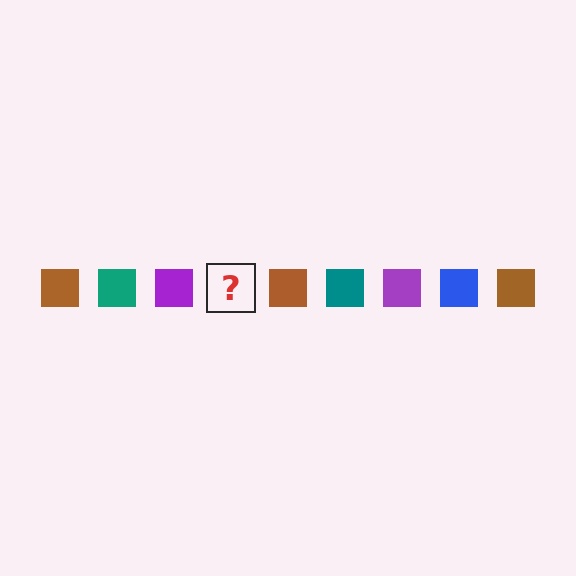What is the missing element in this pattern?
The missing element is a blue square.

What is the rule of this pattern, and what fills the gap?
The rule is that the pattern cycles through brown, teal, purple, blue squares. The gap should be filled with a blue square.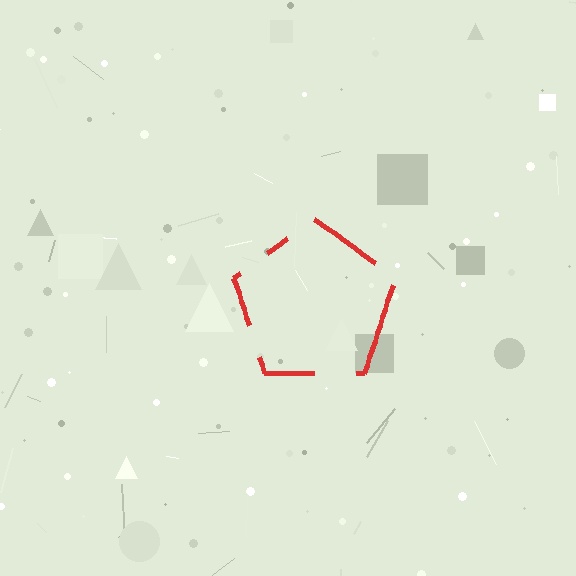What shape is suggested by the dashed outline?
The dashed outline suggests a pentagon.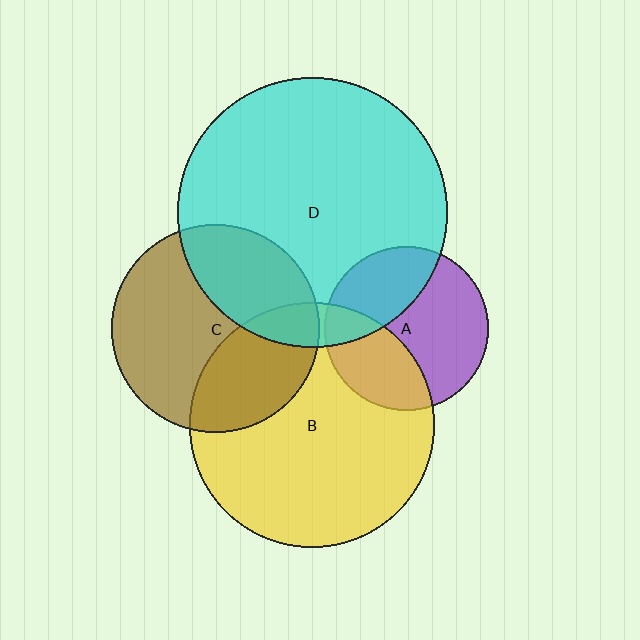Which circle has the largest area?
Circle D (cyan).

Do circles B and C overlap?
Yes.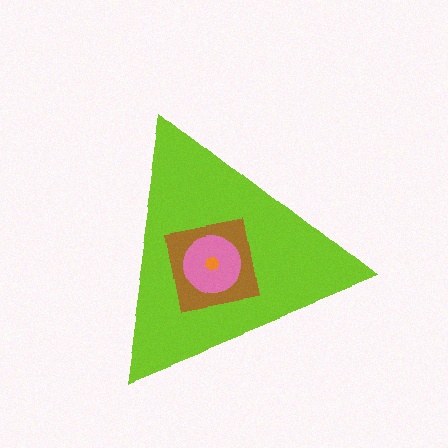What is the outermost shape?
The lime triangle.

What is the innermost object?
The orange hexagon.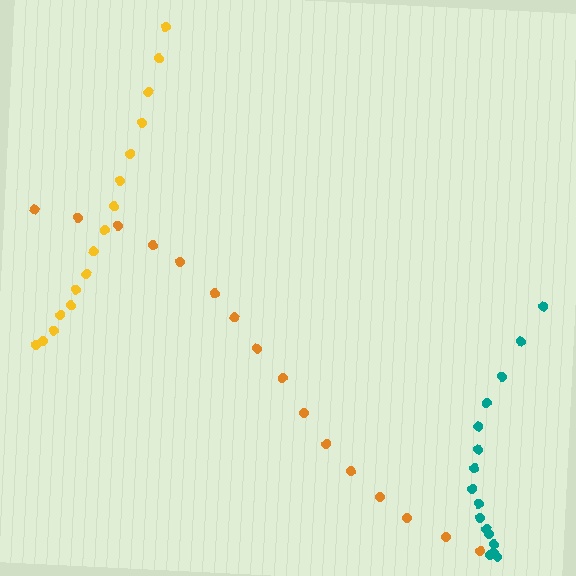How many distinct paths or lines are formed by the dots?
There are 3 distinct paths.